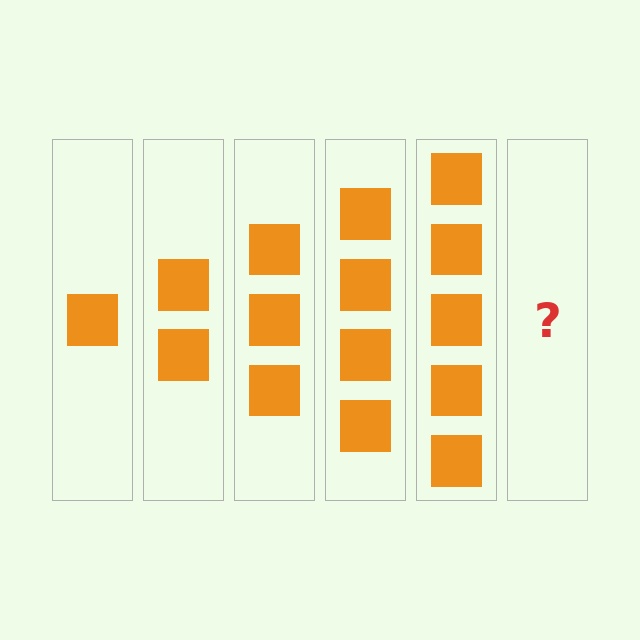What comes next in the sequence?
The next element should be 6 squares.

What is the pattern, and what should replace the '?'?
The pattern is that each step adds one more square. The '?' should be 6 squares.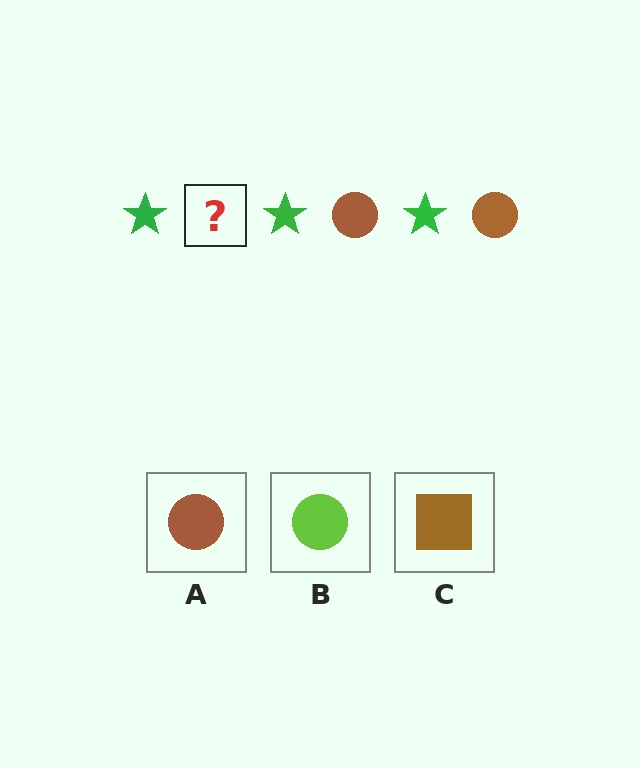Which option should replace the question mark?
Option A.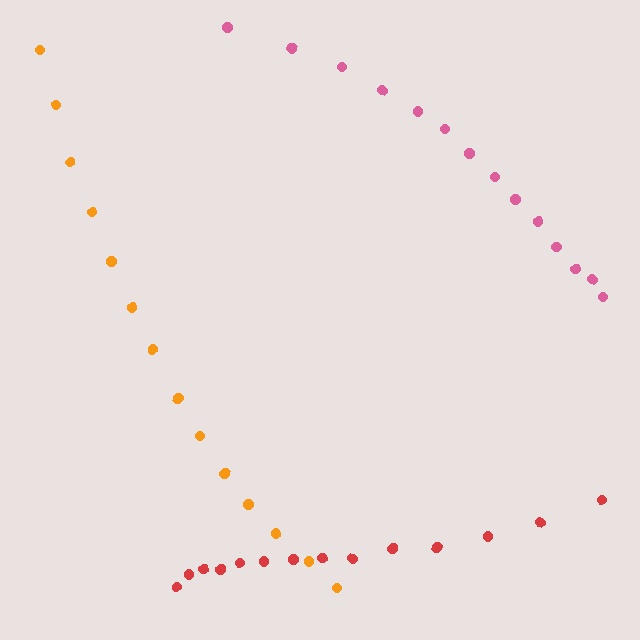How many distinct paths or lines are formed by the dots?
There are 3 distinct paths.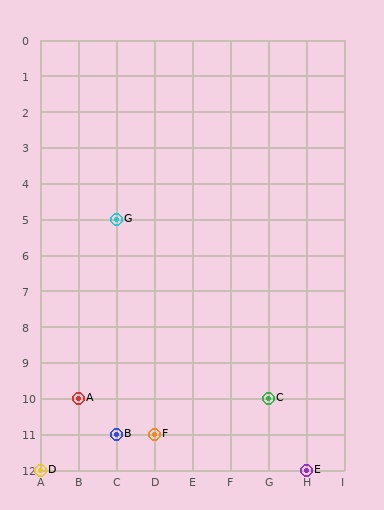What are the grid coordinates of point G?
Point G is at grid coordinates (C, 5).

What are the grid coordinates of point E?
Point E is at grid coordinates (H, 12).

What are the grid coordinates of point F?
Point F is at grid coordinates (D, 11).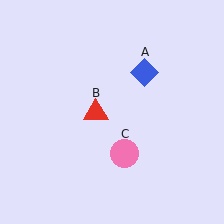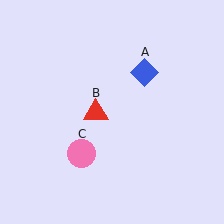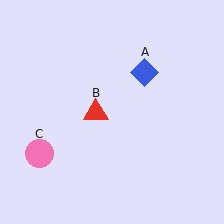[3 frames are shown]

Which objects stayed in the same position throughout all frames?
Blue diamond (object A) and red triangle (object B) remained stationary.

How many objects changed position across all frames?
1 object changed position: pink circle (object C).